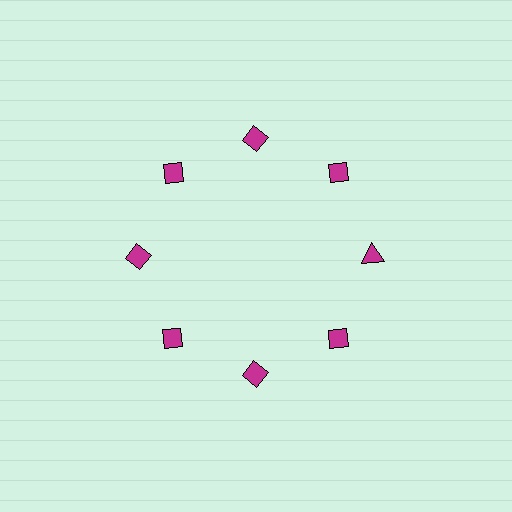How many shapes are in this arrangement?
There are 8 shapes arranged in a ring pattern.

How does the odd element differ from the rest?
It has a different shape: triangle instead of diamond.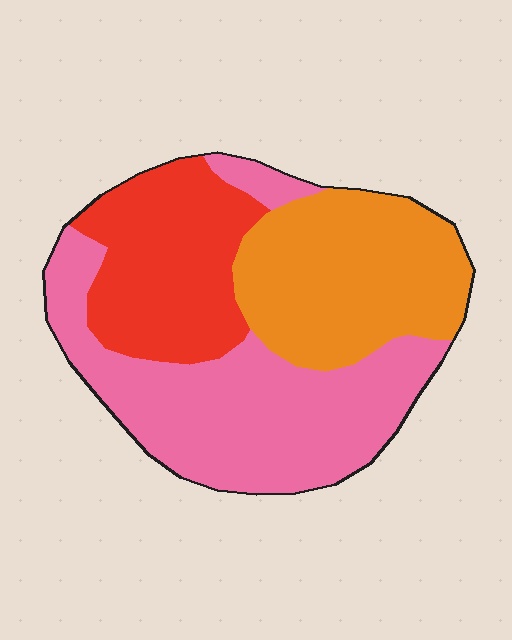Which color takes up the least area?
Red, at roughly 25%.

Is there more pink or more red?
Pink.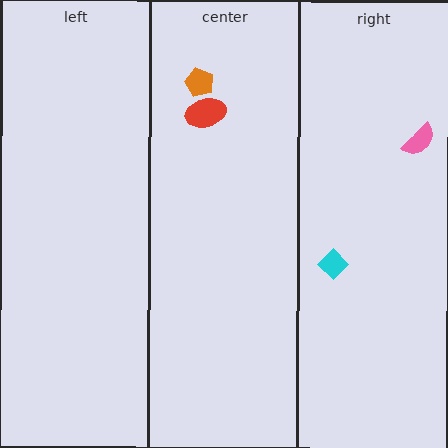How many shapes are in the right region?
2.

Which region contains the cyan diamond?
The right region.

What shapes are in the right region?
The pink semicircle, the cyan diamond.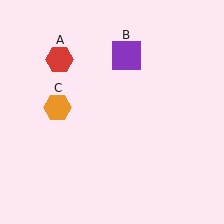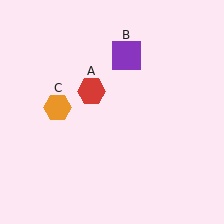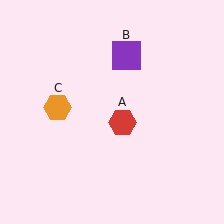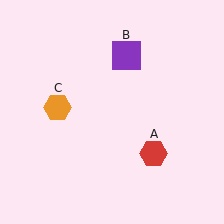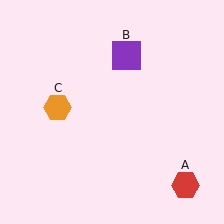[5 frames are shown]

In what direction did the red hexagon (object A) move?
The red hexagon (object A) moved down and to the right.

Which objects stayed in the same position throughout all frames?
Purple square (object B) and orange hexagon (object C) remained stationary.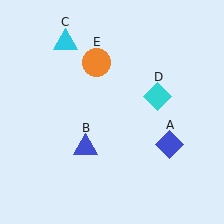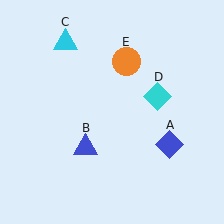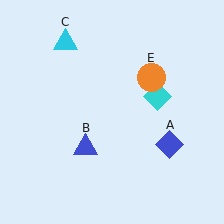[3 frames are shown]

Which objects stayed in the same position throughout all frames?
Blue diamond (object A) and blue triangle (object B) and cyan triangle (object C) and cyan diamond (object D) remained stationary.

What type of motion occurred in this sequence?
The orange circle (object E) rotated clockwise around the center of the scene.